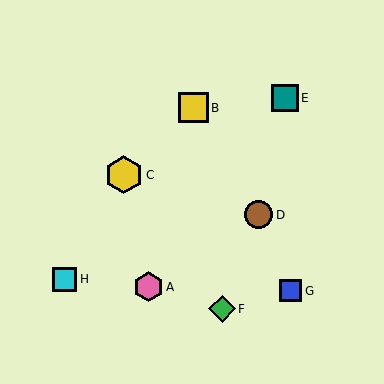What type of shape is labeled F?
Shape F is a green diamond.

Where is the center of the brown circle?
The center of the brown circle is at (259, 215).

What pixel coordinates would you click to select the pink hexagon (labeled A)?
Click at (148, 287) to select the pink hexagon A.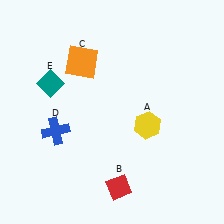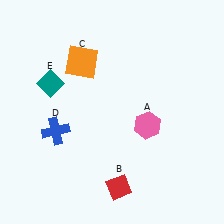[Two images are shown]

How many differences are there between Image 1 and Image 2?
There is 1 difference between the two images.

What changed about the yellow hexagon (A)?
In Image 1, A is yellow. In Image 2, it changed to pink.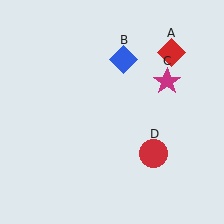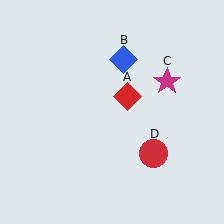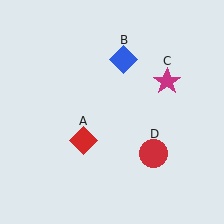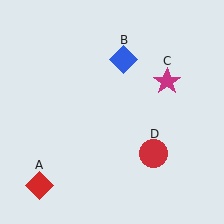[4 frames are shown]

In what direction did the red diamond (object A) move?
The red diamond (object A) moved down and to the left.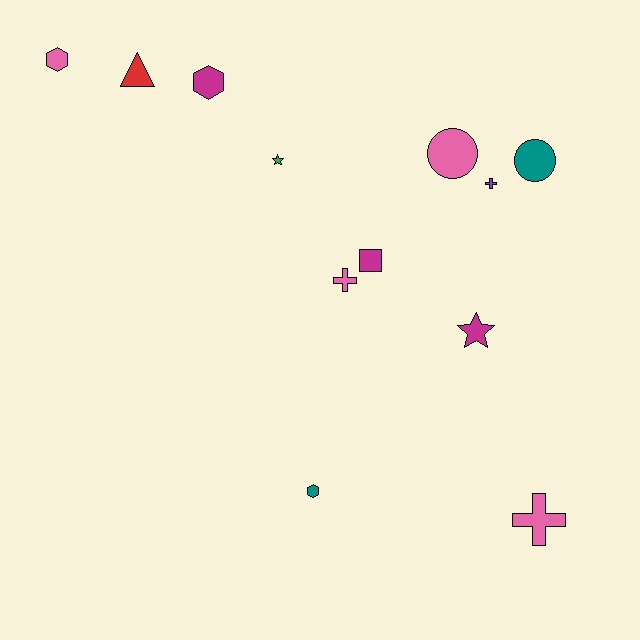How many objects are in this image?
There are 12 objects.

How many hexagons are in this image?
There are 3 hexagons.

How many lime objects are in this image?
There are no lime objects.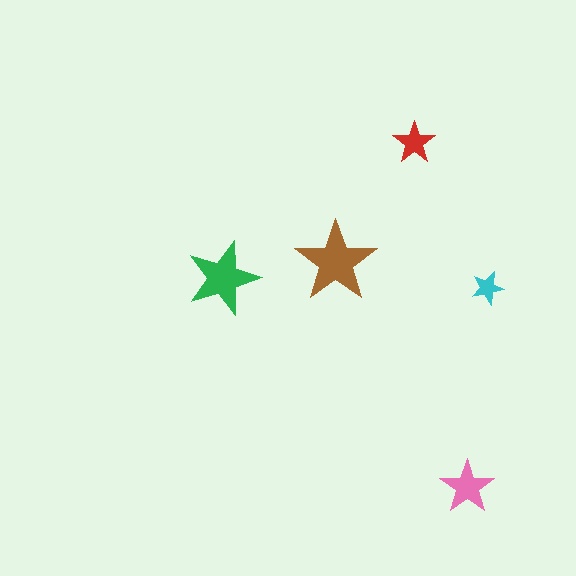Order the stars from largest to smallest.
the brown one, the green one, the pink one, the red one, the cyan one.